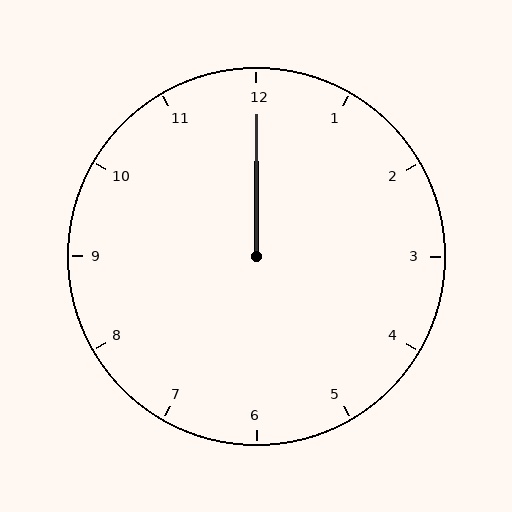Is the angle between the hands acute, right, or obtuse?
It is acute.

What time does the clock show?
12:00.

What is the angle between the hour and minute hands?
Approximately 0 degrees.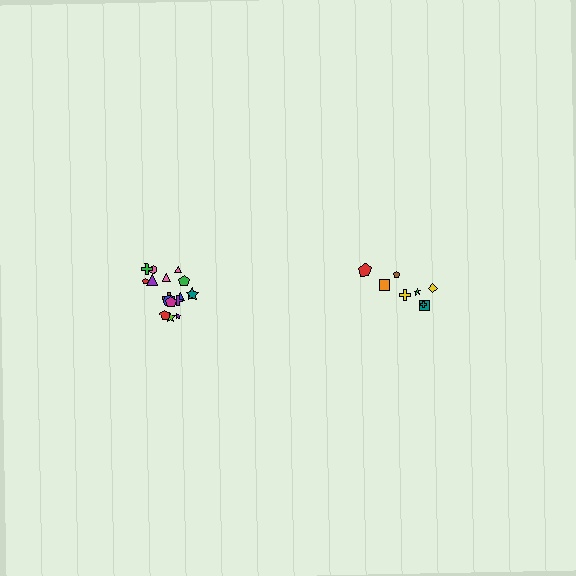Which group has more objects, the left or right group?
The left group.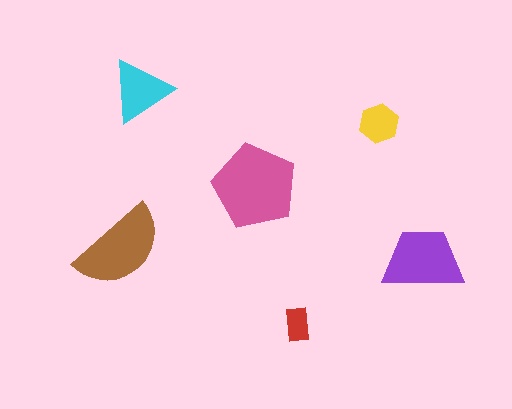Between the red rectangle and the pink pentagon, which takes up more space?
The pink pentagon.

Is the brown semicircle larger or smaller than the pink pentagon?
Smaller.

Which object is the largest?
The pink pentagon.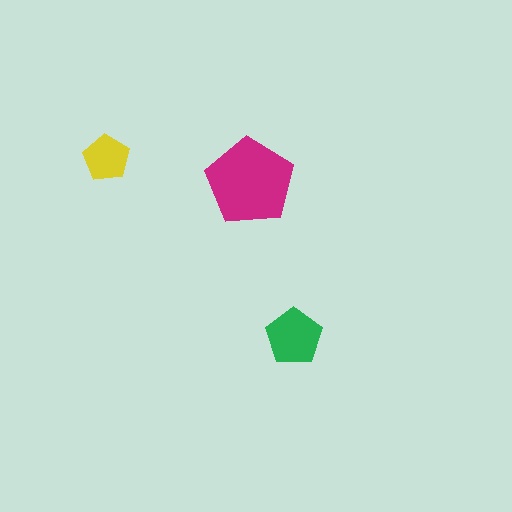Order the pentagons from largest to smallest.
the magenta one, the green one, the yellow one.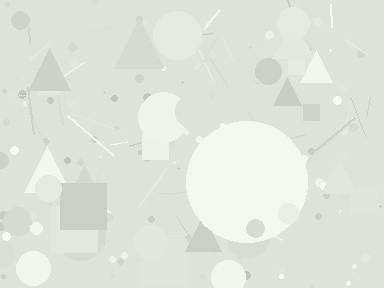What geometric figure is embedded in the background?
A circle is embedded in the background.